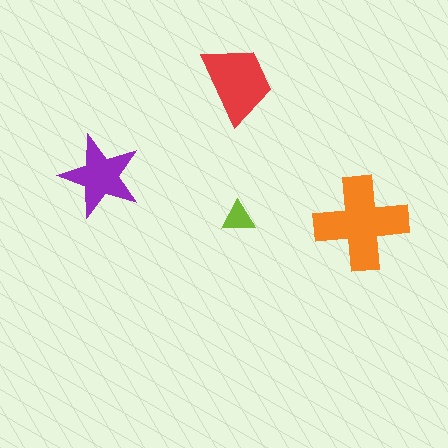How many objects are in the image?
There are 4 objects in the image.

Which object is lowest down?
The orange cross is bottommost.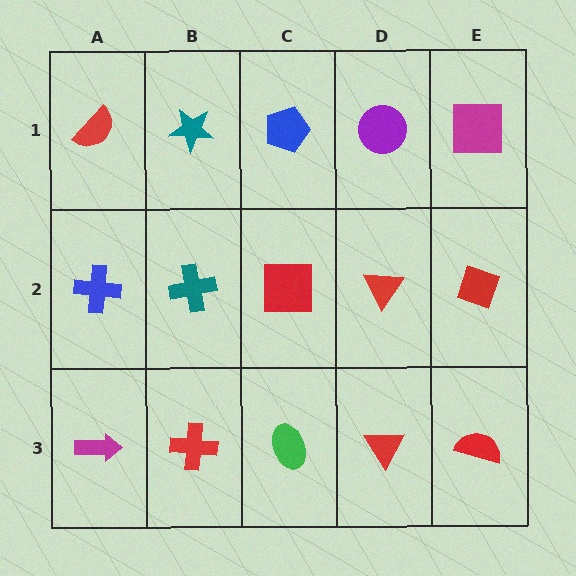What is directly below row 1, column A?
A blue cross.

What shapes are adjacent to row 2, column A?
A red semicircle (row 1, column A), a magenta arrow (row 3, column A), a teal cross (row 2, column B).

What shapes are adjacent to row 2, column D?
A purple circle (row 1, column D), a red triangle (row 3, column D), a red square (row 2, column C), a red diamond (row 2, column E).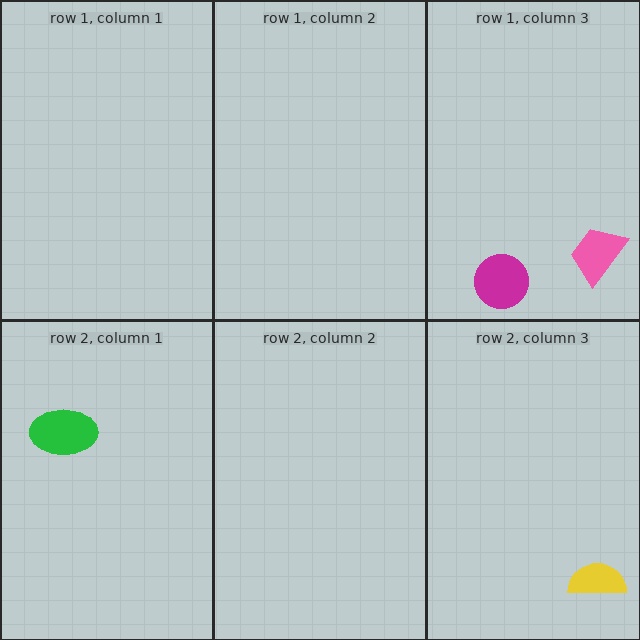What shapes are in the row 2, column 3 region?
The yellow semicircle.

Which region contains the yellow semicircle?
The row 2, column 3 region.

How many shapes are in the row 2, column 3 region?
1.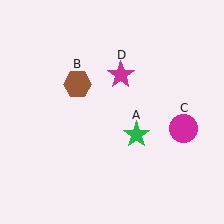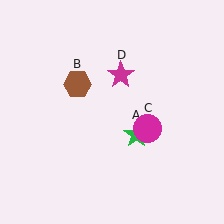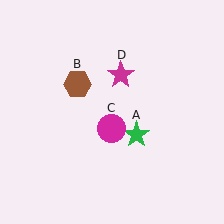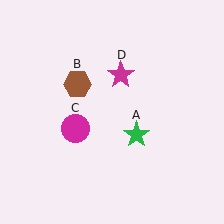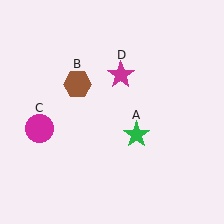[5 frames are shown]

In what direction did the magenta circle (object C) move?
The magenta circle (object C) moved left.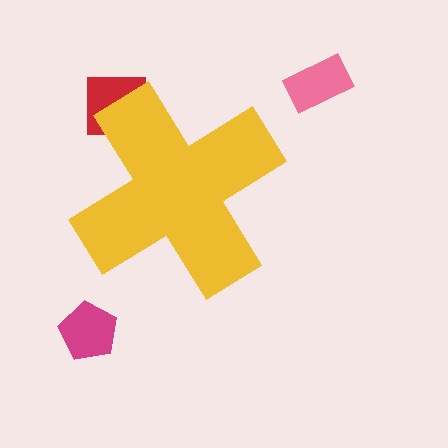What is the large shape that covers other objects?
A yellow cross.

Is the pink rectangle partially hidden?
No, the pink rectangle is fully visible.